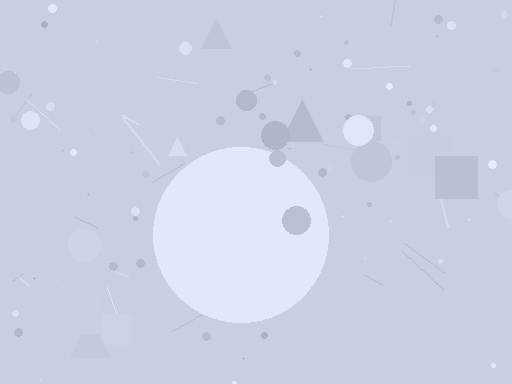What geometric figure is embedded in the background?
A circle is embedded in the background.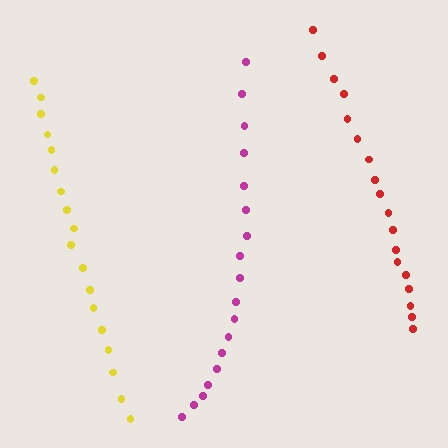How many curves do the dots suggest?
There are 3 distinct paths.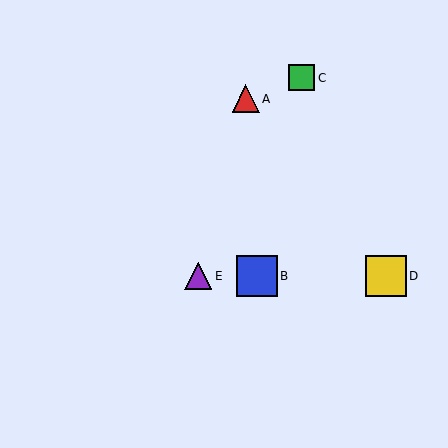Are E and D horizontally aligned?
Yes, both are at y≈276.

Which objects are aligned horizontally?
Objects B, D, E are aligned horizontally.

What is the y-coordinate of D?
Object D is at y≈276.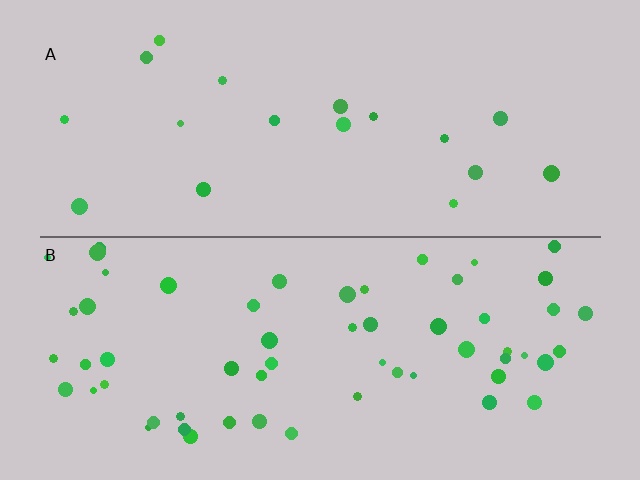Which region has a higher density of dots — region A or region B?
B (the bottom).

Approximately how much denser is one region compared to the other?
Approximately 3.2× — region B over region A.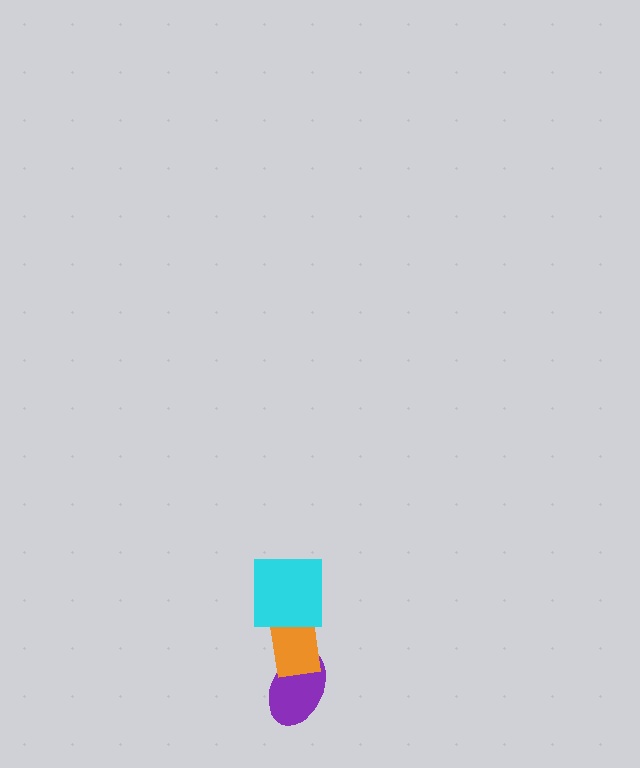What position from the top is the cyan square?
The cyan square is 1st from the top.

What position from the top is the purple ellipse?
The purple ellipse is 3rd from the top.